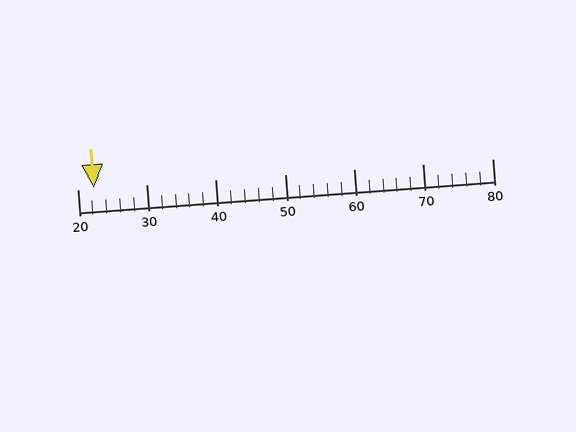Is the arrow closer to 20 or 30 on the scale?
The arrow is closer to 20.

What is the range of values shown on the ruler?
The ruler shows values from 20 to 80.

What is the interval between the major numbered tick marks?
The major tick marks are spaced 10 units apart.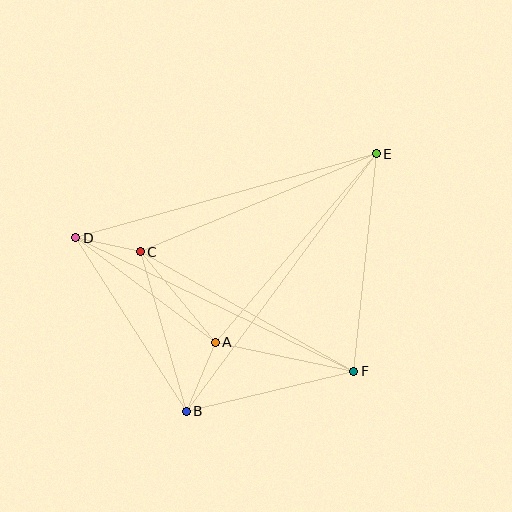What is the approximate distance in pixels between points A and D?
The distance between A and D is approximately 175 pixels.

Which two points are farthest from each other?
Points B and E are farthest from each other.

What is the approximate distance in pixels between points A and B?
The distance between A and B is approximately 75 pixels.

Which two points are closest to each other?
Points C and D are closest to each other.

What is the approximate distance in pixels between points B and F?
The distance between B and F is approximately 172 pixels.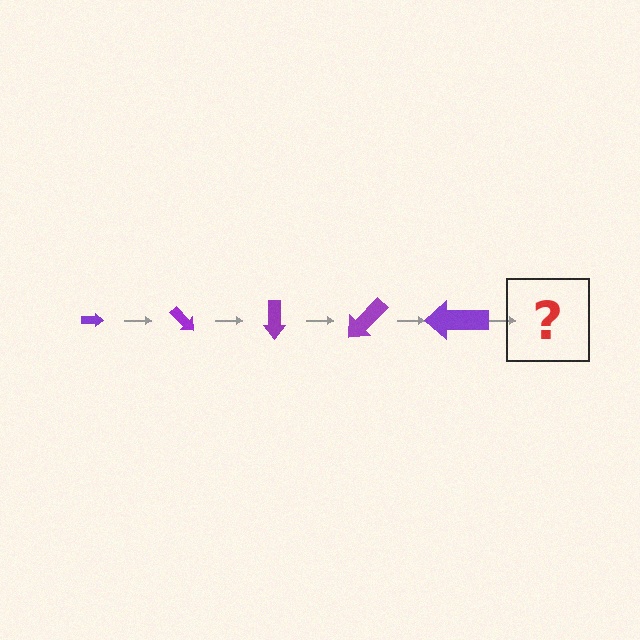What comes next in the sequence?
The next element should be an arrow, larger than the previous one and rotated 225 degrees from the start.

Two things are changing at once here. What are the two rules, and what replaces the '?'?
The two rules are that the arrow grows larger each step and it rotates 45 degrees each step. The '?' should be an arrow, larger than the previous one and rotated 225 degrees from the start.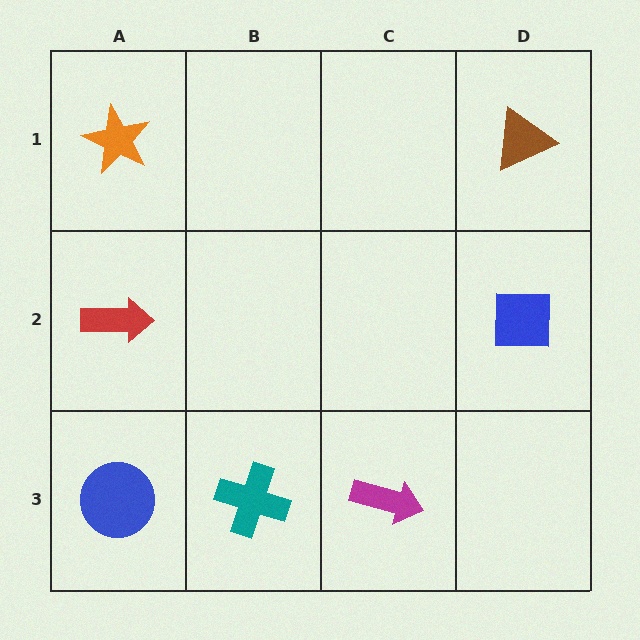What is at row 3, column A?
A blue circle.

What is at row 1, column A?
An orange star.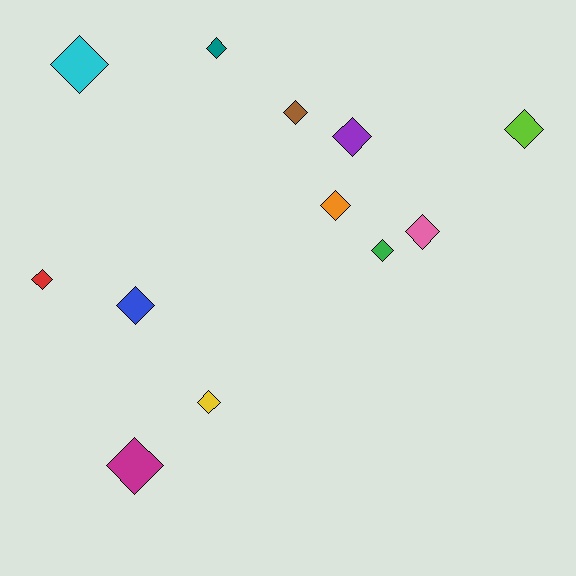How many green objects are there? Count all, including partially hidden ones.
There is 1 green object.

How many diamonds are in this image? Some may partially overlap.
There are 12 diamonds.